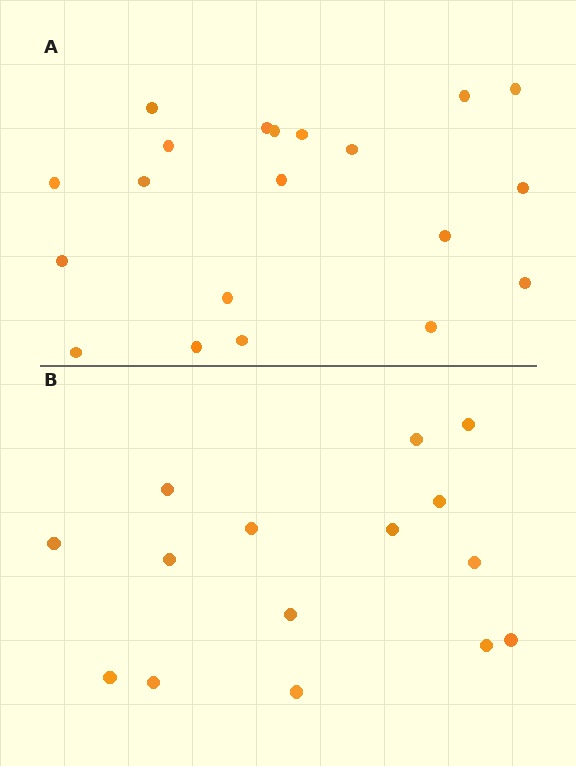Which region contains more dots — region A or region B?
Region A (the top region) has more dots.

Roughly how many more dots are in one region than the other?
Region A has about 5 more dots than region B.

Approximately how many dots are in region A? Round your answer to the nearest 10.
About 20 dots.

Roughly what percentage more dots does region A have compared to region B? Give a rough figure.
About 35% more.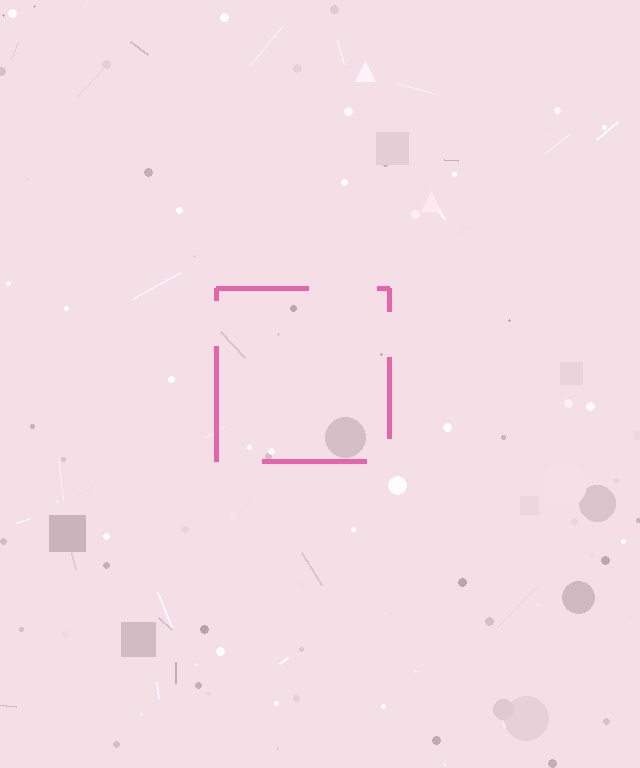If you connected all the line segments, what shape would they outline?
They would outline a square.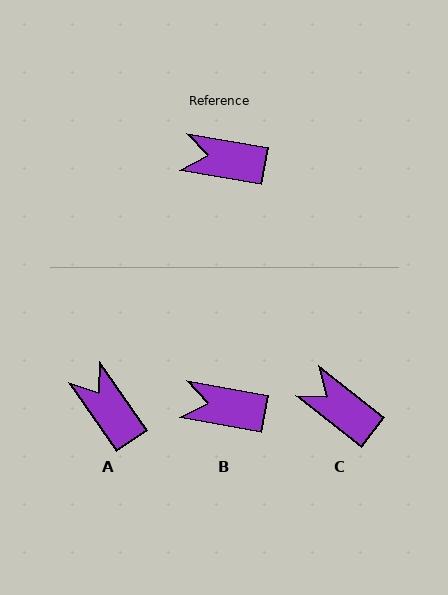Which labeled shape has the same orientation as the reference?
B.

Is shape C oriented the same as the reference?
No, it is off by about 28 degrees.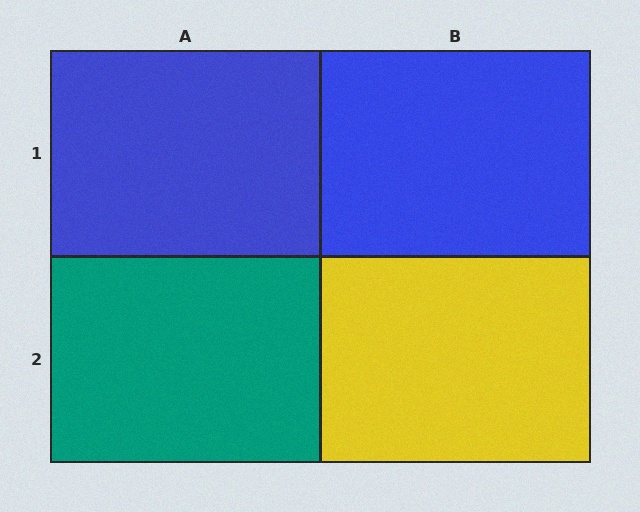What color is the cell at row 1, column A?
Blue.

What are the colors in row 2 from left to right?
Teal, yellow.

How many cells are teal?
1 cell is teal.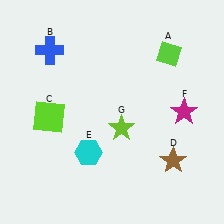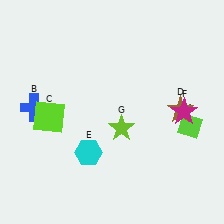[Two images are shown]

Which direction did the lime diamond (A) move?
The lime diamond (A) moved down.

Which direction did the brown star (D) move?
The brown star (D) moved up.